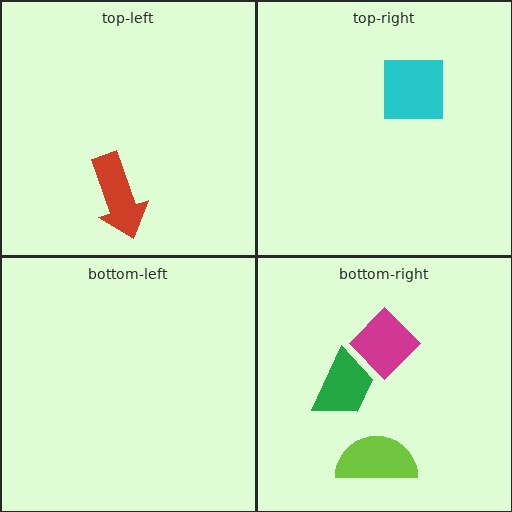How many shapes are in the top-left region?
1.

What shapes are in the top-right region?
The cyan square.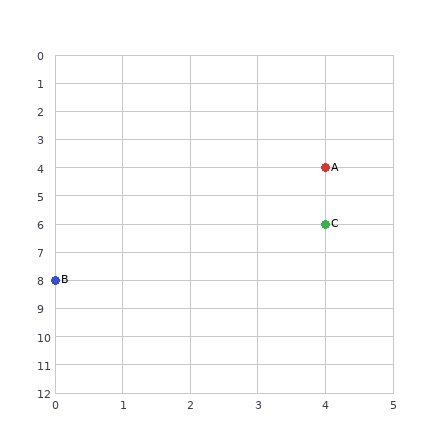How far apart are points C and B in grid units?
Points C and B are 4 columns and 2 rows apart (about 4.5 grid units diagonally).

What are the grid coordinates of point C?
Point C is at grid coordinates (4, 6).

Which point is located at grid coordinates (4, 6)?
Point C is at (4, 6).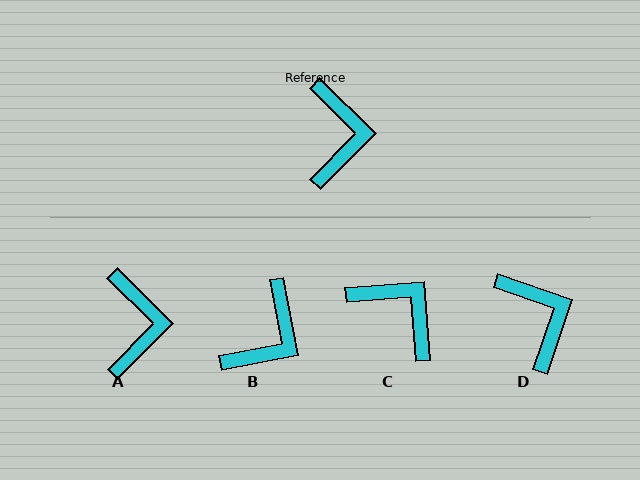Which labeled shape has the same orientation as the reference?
A.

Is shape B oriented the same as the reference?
No, it is off by about 35 degrees.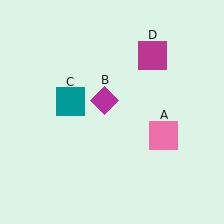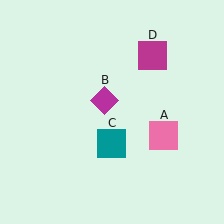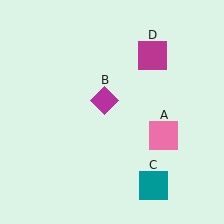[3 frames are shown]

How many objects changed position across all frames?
1 object changed position: teal square (object C).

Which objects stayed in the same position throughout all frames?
Pink square (object A) and magenta diamond (object B) and magenta square (object D) remained stationary.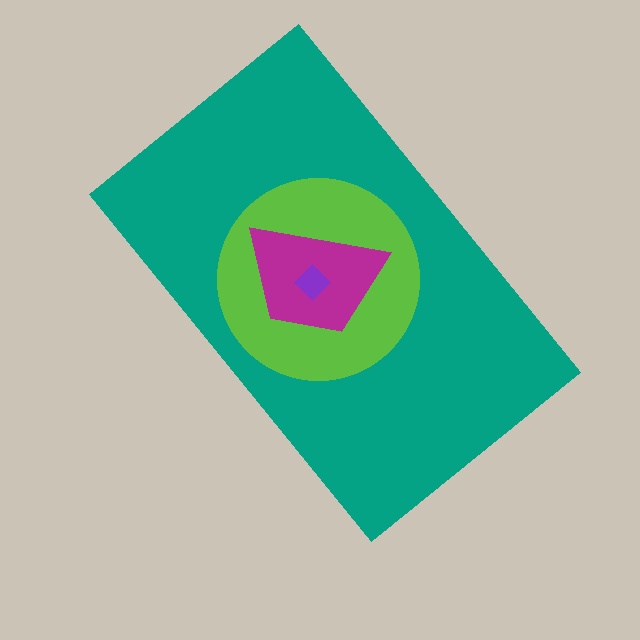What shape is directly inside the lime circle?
The magenta trapezoid.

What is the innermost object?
The purple diamond.